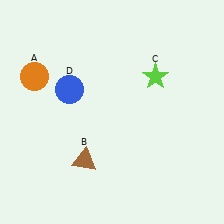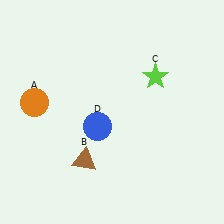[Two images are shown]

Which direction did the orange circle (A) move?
The orange circle (A) moved down.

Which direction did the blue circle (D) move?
The blue circle (D) moved down.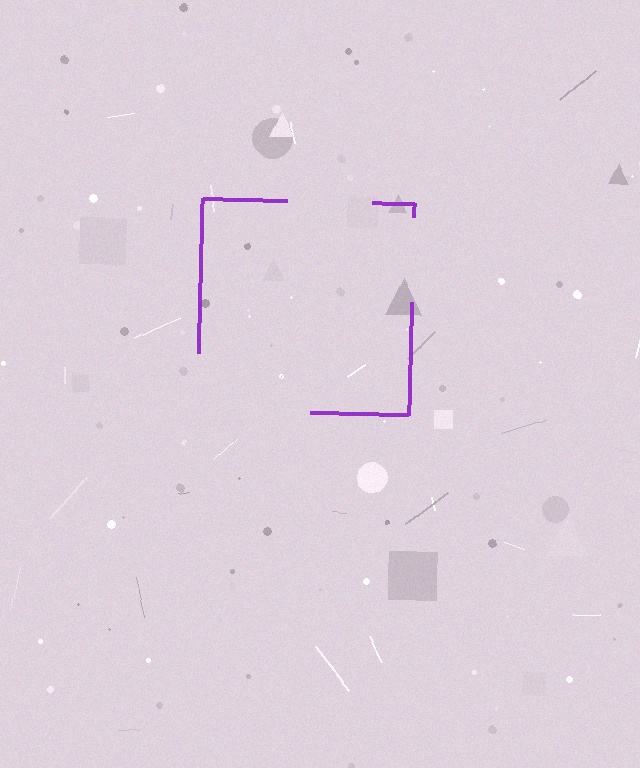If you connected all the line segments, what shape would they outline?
They would outline a square.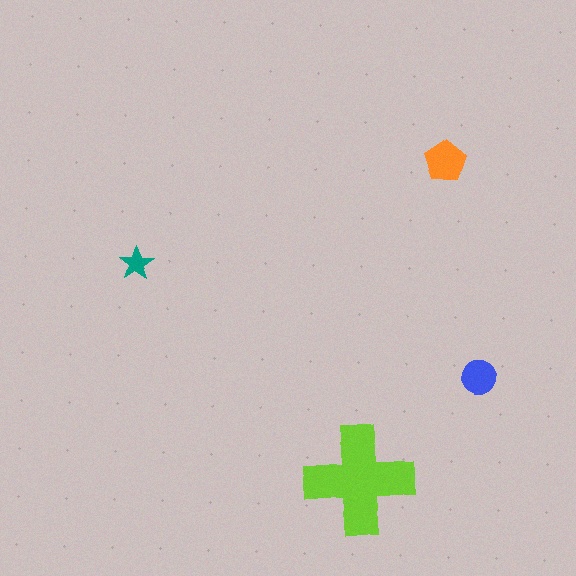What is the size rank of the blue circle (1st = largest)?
3rd.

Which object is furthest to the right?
The blue circle is rightmost.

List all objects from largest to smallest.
The lime cross, the orange pentagon, the blue circle, the teal star.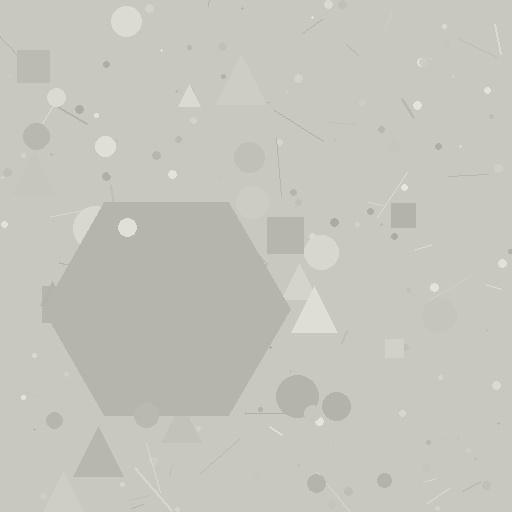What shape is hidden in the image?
A hexagon is hidden in the image.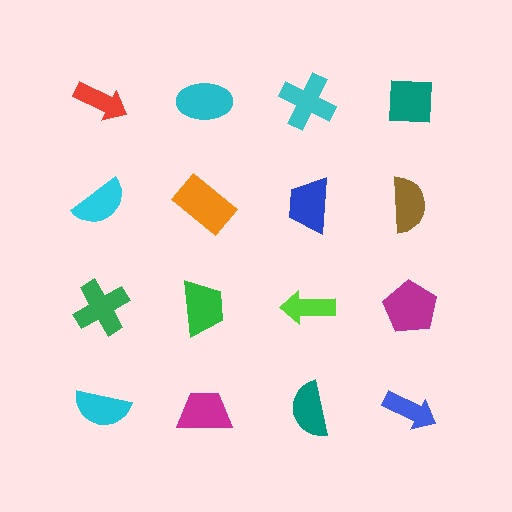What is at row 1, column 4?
A teal square.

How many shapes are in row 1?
4 shapes.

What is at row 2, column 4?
A brown semicircle.